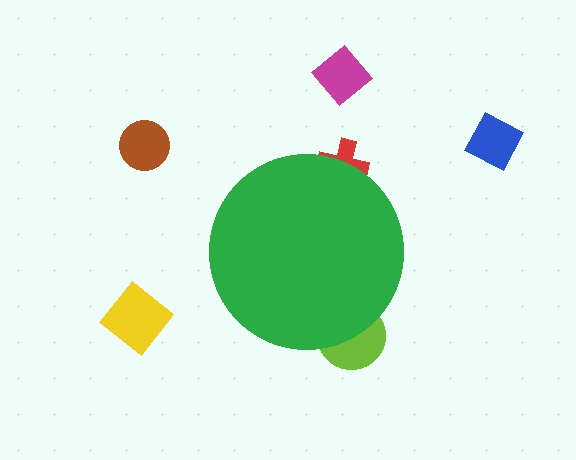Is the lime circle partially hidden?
Yes, the lime circle is partially hidden behind the green circle.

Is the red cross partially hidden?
Yes, the red cross is partially hidden behind the green circle.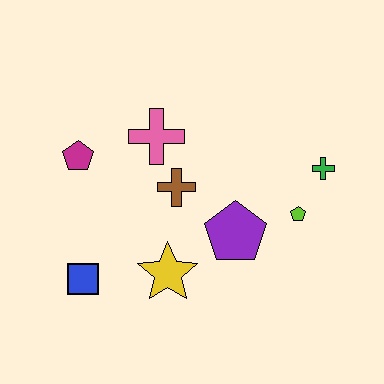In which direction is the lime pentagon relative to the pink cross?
The lime pentagon is to the right of the pink cross.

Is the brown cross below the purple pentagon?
No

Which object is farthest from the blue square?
The green cross is farthest from the blue square.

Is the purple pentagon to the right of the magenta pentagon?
Yes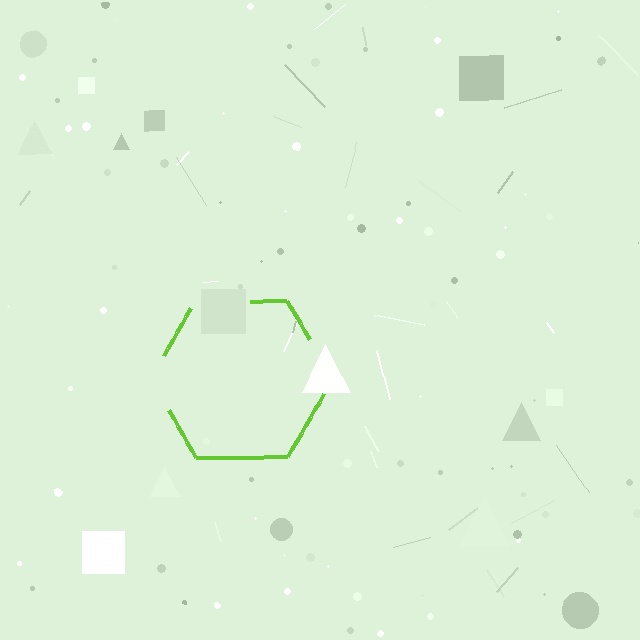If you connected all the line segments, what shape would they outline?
They would outline a hexagon.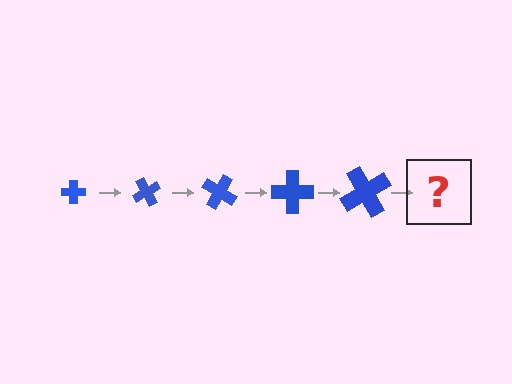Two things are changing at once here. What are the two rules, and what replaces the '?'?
The two rules are that the cross grows larger each step and it rotates 60 degrees each step. The '?' should be a cross, larger than the previous one and rotated 300 degrees from the start.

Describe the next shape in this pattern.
It should be a cross, larger than the previous one and rotated 300 degrees from the start.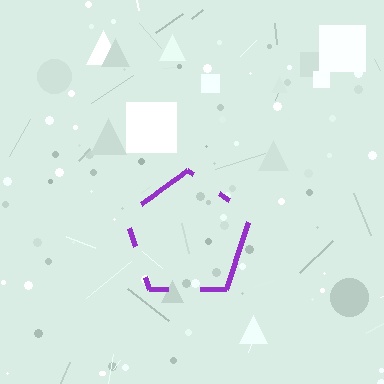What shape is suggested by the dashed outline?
The dashed outline suggests a pentagon.